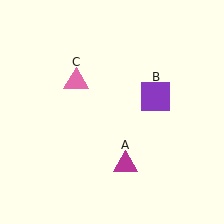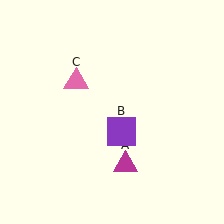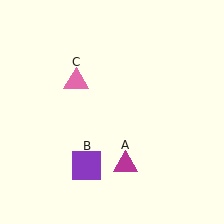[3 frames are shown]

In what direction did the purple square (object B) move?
The purple square (object B) moved down and to the left.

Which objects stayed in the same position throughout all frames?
Magenta triangle (object A) and pink triangle (object C) remained stationary.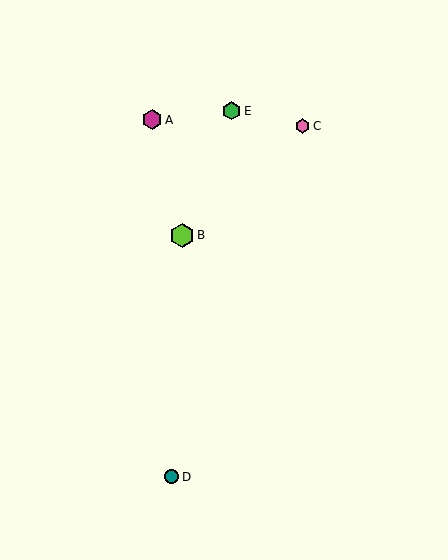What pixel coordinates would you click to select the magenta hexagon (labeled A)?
Click at (152, 120) to select the magenta hexagon A.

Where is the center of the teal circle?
The center of the teal circle is at (172, 477).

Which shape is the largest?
The lime hexagon (labeled B) is the largest.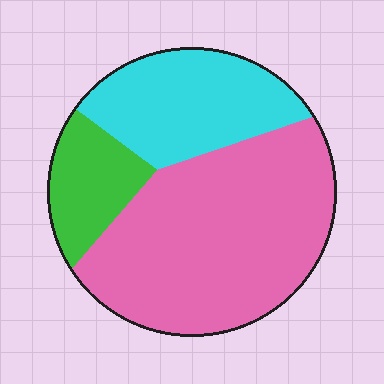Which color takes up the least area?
Green, at roughly 15%.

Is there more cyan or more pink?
Pink.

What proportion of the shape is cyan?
Cyan takes up about one quarter (1/4) of the shape.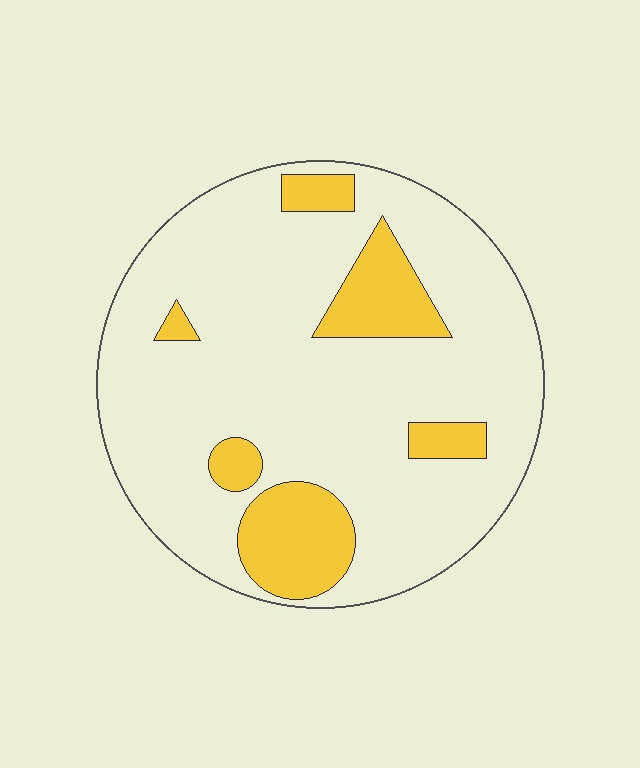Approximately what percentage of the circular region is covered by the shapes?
Approximately 20%.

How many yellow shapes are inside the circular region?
6.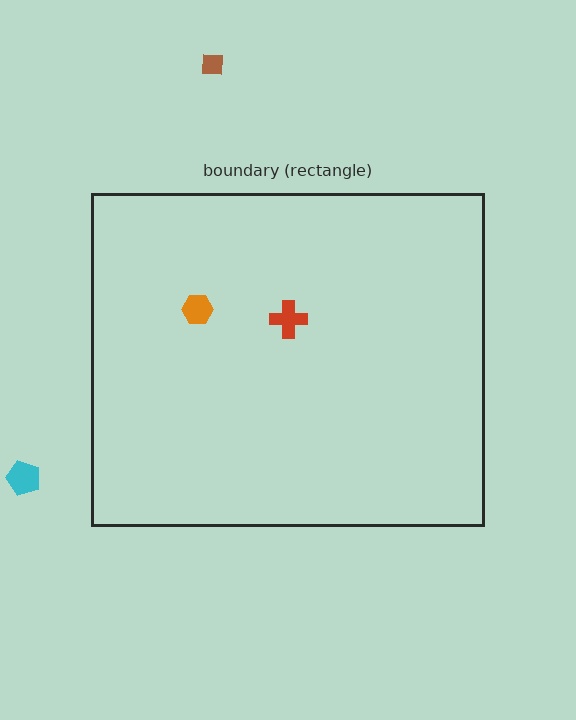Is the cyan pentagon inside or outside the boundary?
Outside.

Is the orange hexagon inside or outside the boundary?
Inside.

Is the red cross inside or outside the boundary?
Inside.